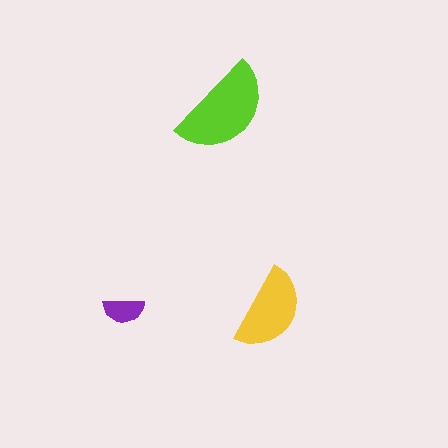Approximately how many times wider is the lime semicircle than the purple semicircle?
About 2.5 times wider.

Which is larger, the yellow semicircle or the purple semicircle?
The yellow one.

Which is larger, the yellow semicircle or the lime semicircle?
The lime one.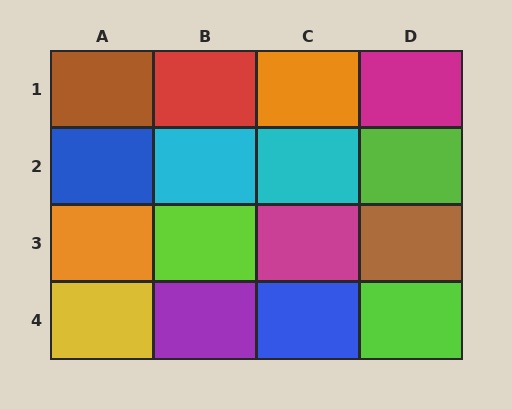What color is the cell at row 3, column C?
Magenta.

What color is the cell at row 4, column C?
Blue.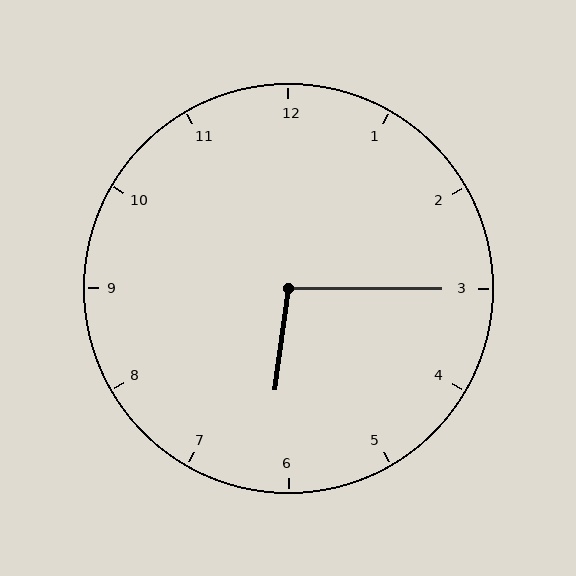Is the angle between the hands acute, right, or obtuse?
It is obtuse.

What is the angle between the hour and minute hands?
Approximately 98 degrees.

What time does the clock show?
6:15.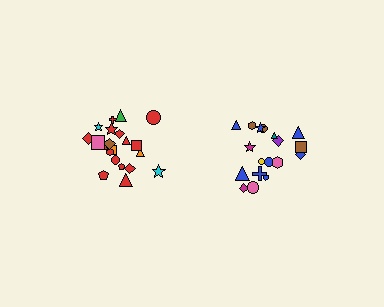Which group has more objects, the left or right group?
The left group.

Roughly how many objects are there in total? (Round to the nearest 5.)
Roughly 40 objects in total.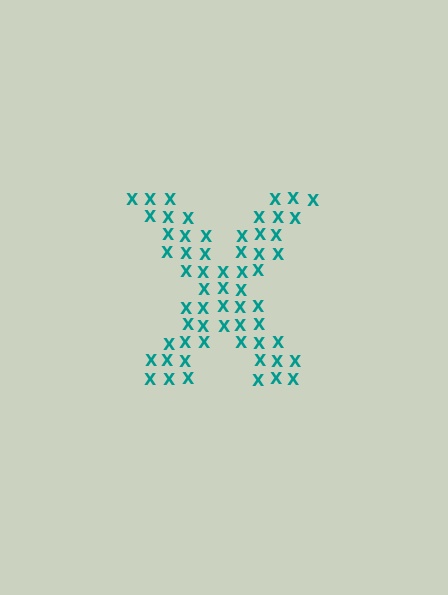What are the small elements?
The small elements are letter X's.